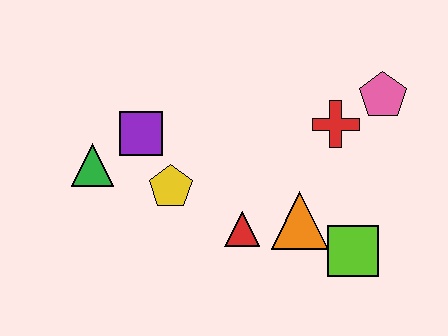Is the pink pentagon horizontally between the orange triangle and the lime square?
No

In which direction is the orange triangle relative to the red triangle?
The orange triangle is to the right of the red triangle.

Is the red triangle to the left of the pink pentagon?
Yes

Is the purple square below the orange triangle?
No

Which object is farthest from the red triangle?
The pink pentagon is farthest from the red triangle.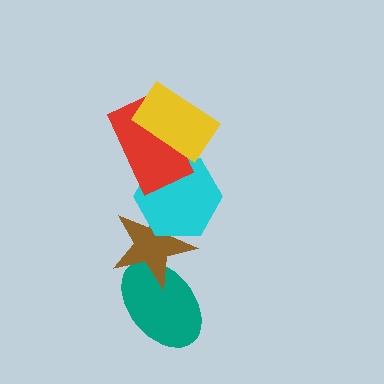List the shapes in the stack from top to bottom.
From top to bottom: the yellow rectangle, the red rectangle, the cyan hexagon, the brown star, the teal ellipse.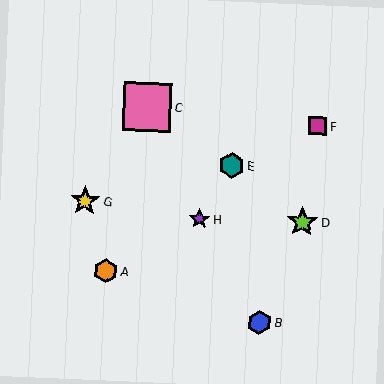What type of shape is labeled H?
Shape H is a purple star.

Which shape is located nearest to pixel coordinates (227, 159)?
The teal hexagon (labeled E) at (232, 165) is nearest to that location.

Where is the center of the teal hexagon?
The center of the teal hexagon is at (232, 165).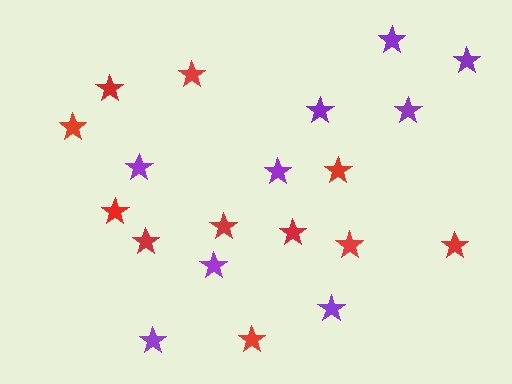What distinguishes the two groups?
There are 2 groups: one group of red stars (11) and one group of purple stars (9).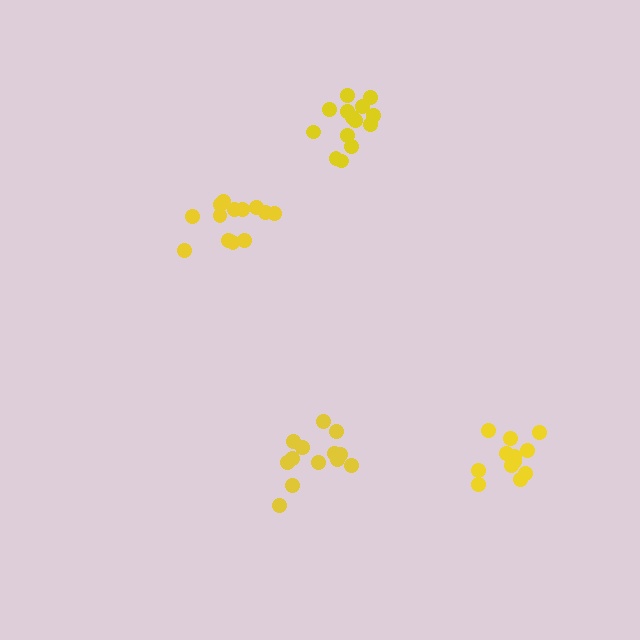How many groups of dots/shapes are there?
There are 4 groups.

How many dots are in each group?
Group 1: 13 dots, Group 2: 13 dots, Group 3: 14 dots, Group 4: 13 dots (53 total).